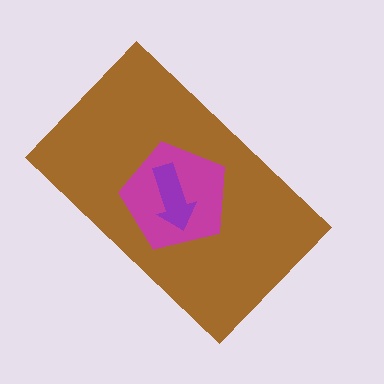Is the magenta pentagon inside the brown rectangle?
Yes.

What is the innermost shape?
The purple arrow.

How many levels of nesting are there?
3.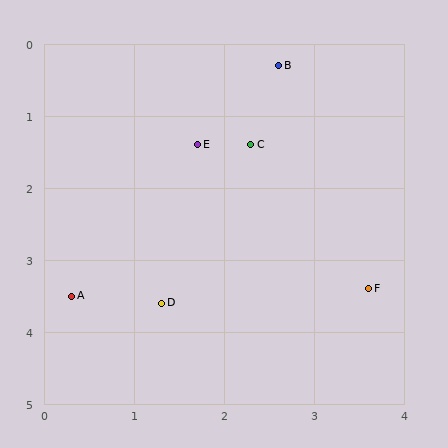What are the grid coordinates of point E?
Point E is at approximately (1.7, 1.4).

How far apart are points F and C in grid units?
Points F and C are about 2.4 grid units apart.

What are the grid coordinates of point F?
Point F is at approximately (3.6, 3.4).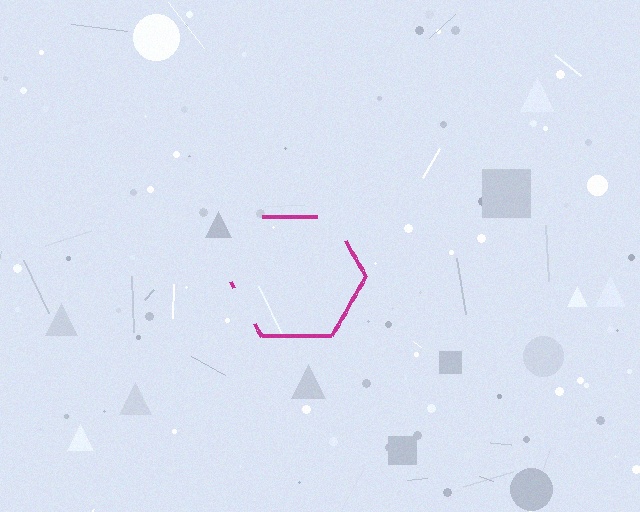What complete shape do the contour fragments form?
The contour fragments form a hexagon.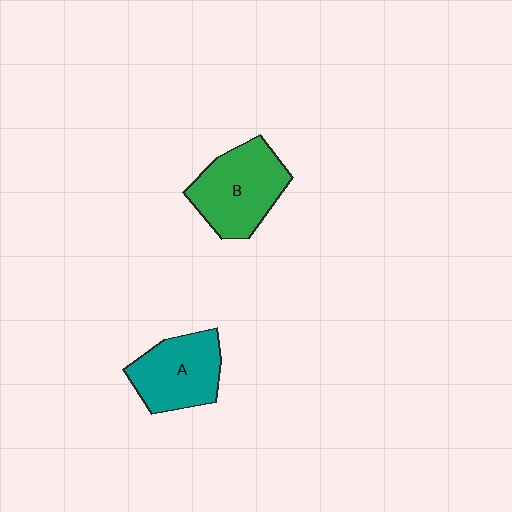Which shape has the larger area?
Shape B (green).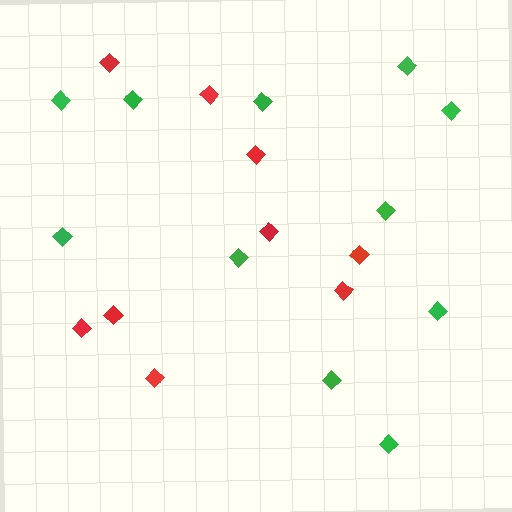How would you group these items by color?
There are 2 groups: one group of red diamonds (9) and one group of green diamonds (11).